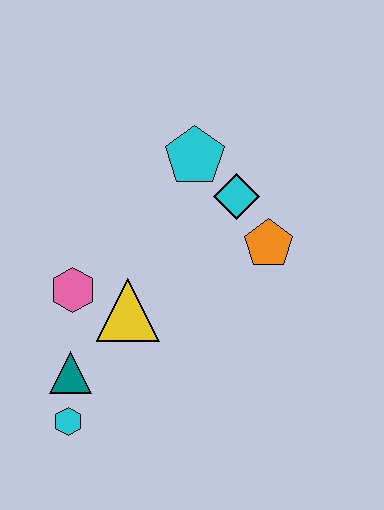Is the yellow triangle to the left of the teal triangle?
No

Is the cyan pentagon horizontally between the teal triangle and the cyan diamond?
Yes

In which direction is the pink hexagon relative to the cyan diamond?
The pink hexagon is to the left of the cyan diamond.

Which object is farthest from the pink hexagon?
The orange pentagon is farthest from the pink hexagon.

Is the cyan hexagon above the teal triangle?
No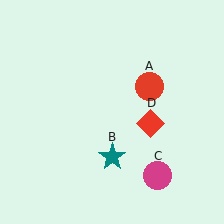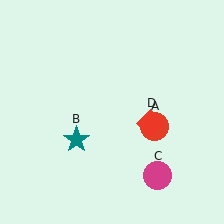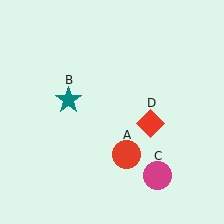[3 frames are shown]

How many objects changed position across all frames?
2 objects changed position: red circle (object A), teal star (object B).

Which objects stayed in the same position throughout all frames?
Magenta circle (object C) and red diamond (object D) remained stationary.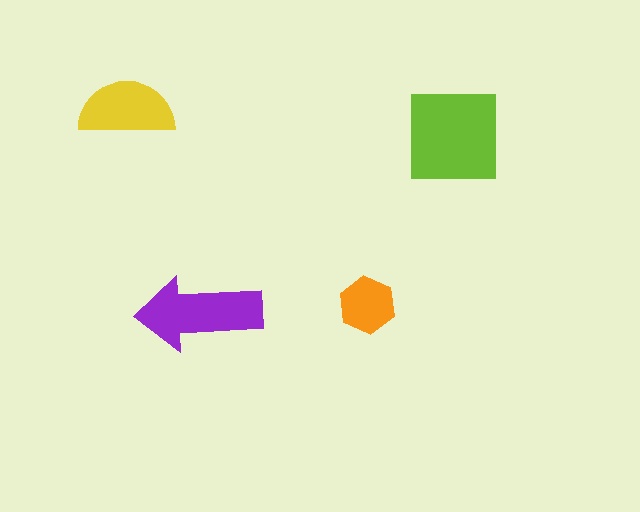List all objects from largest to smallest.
The lime square, the purple arrow, the yellow semicircle, the orange hexagon.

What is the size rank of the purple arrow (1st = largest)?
2nd.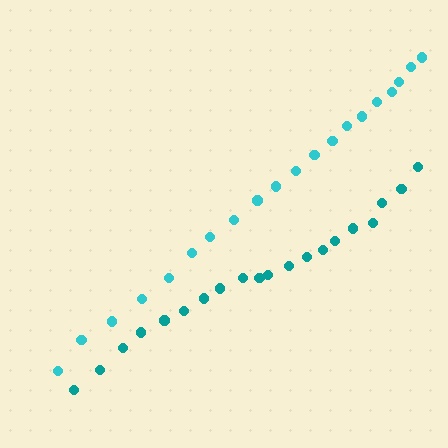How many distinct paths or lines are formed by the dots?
There are 2 distinct paths.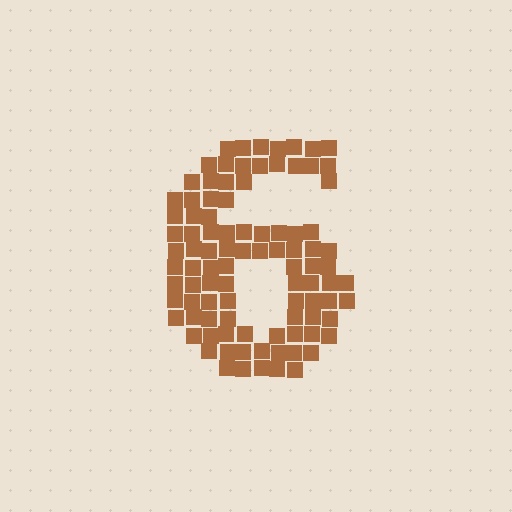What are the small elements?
The small elements are squares.